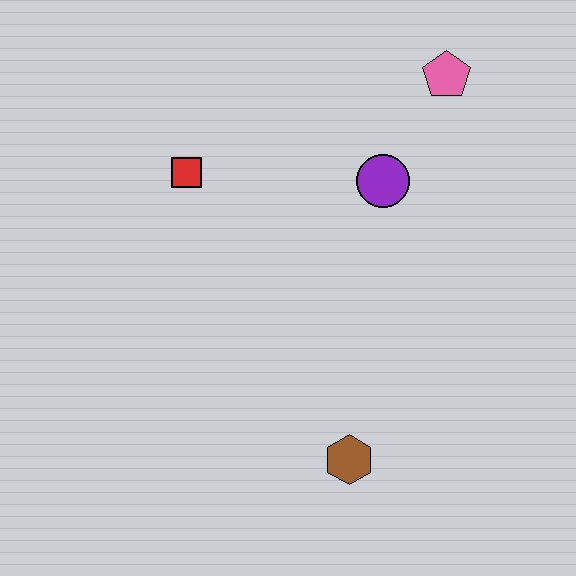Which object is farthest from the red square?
The brown hexagon is farthest from the red square.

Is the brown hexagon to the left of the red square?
No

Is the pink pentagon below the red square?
No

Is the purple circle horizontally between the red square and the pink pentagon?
Yes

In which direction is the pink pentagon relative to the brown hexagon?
The pink pentagon is above the brown hexagon.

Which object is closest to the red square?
The purple circle is closest to the red square.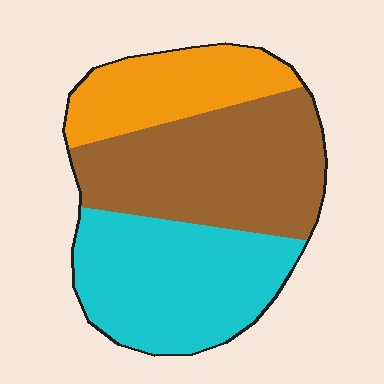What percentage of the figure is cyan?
Cyan takes up about three eighths (3/8) of the figure.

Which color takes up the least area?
Orange, at roughly 20%.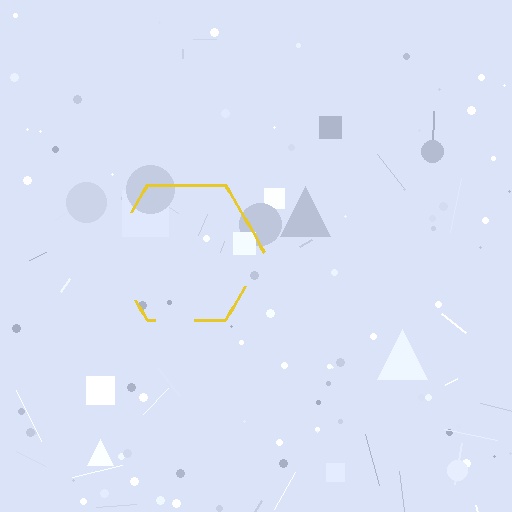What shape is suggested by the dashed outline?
The dashed outline suggests a hexagon.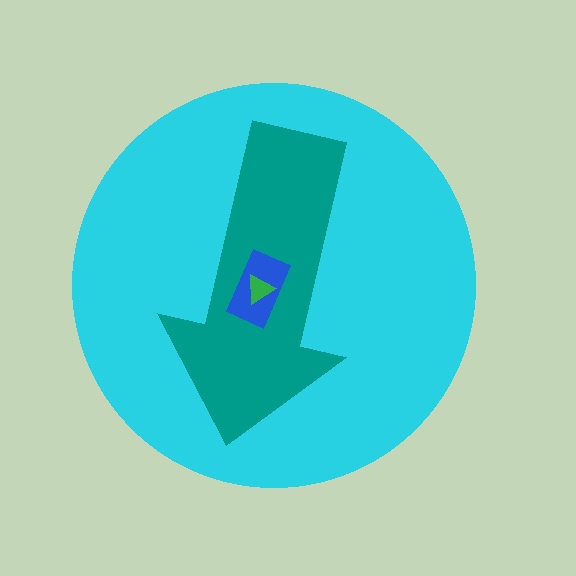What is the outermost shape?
The cyan circle.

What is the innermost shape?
The green triangle.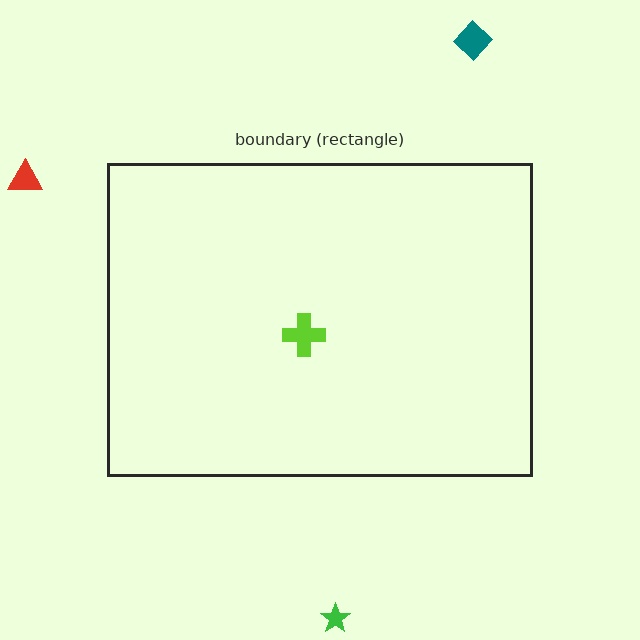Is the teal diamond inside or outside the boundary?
Outside.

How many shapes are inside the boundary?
1 inside, 3 outside.